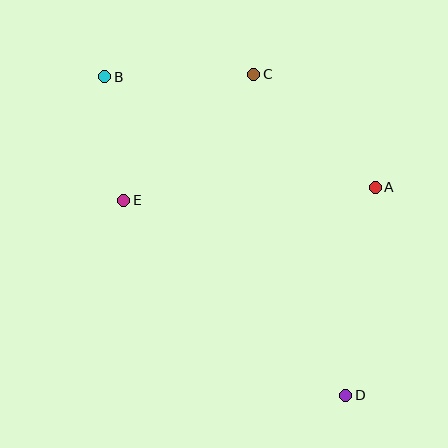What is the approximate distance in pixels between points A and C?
The distance between A and C is approximately 166 pixels.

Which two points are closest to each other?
Points B and E are closest to each other.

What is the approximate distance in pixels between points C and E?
The distance between C and E is approximately 181 pixels.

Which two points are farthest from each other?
Points B and D are farthest from each other.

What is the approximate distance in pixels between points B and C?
The distance between B and C is approximately 149 pixels.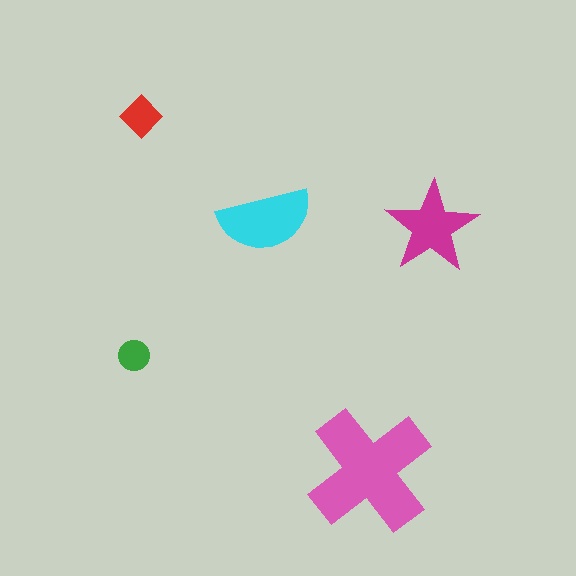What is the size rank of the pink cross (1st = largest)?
1st.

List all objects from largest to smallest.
The pink cross, the cyan semicircle, the magenta star, the red diamond, the green circle.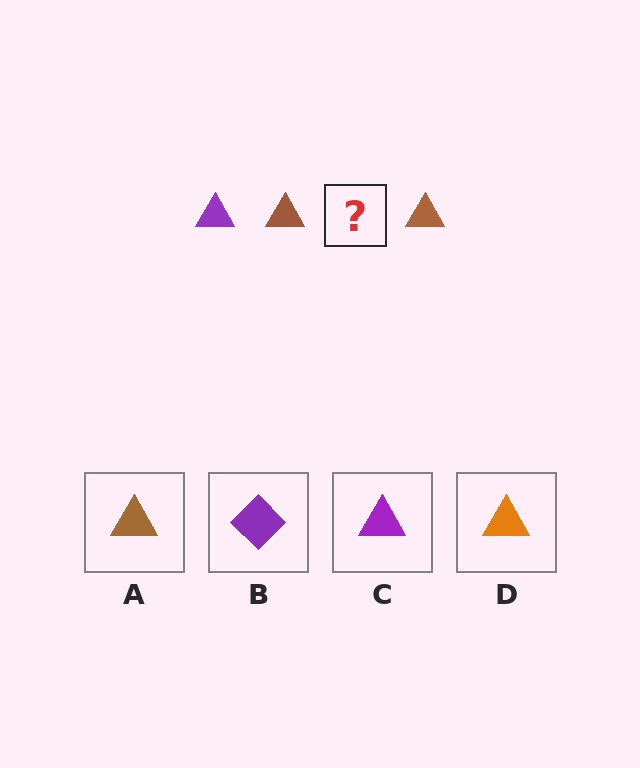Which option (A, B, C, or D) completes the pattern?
C.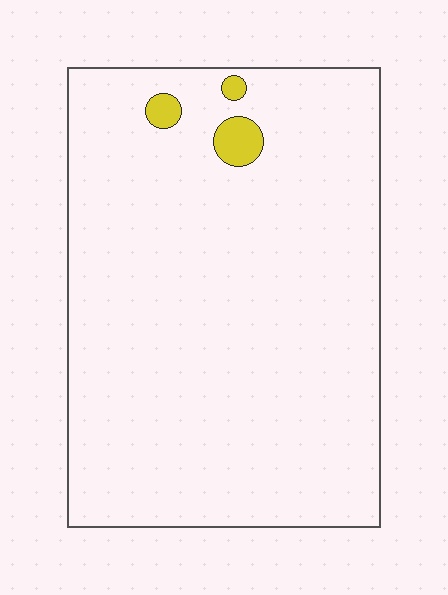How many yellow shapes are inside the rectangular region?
3.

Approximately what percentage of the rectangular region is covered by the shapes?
Approximately 0%.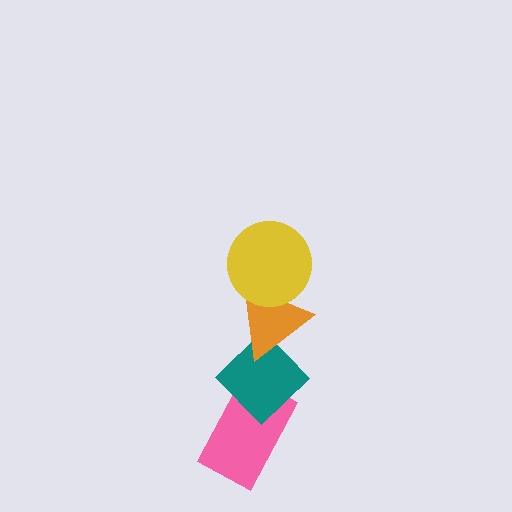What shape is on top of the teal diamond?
The orange triangle is on top of the teal diamond.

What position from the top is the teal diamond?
The teal diamond is 3rd from the top.